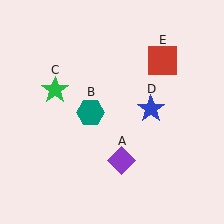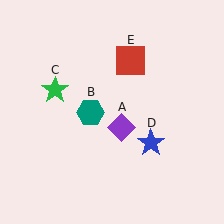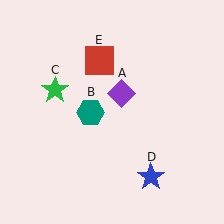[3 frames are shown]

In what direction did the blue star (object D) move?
The blue star (object D) moved down.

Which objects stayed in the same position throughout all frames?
Teal hexagon (object B) and green star (object C) remained stationary.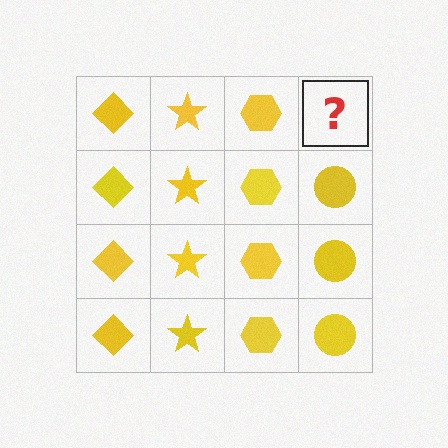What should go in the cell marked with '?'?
The missing cell should contain a yellow circle.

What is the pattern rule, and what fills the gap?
The rule is that each column has a consistent shape. The gap should be filled with a yellow circle.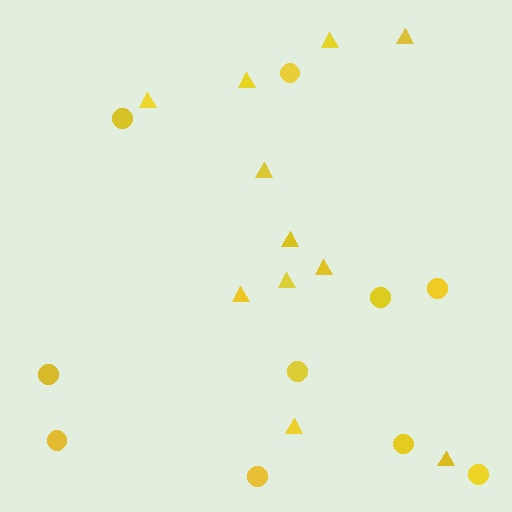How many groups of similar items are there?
There are 2 groups: one group of circles (10) and one group of triangles (11).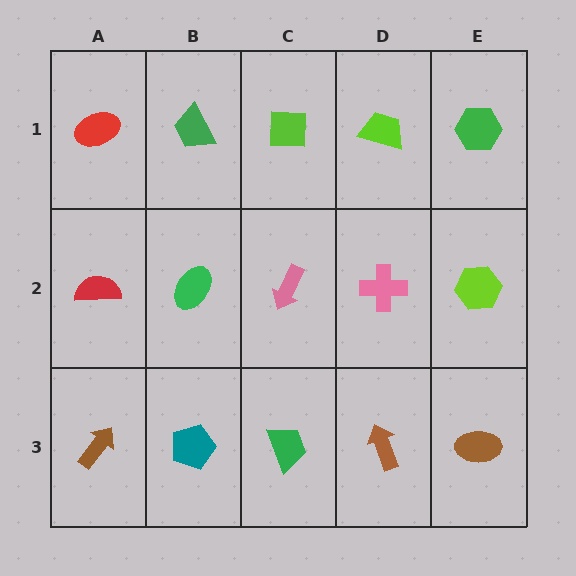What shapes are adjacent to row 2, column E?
A green hexagon (row 1, column E), a brown ellipse (row 3, column E), a pink cross (row 2, column D).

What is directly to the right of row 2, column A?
A green ellipse.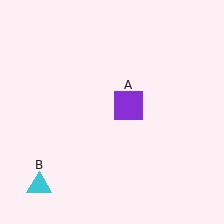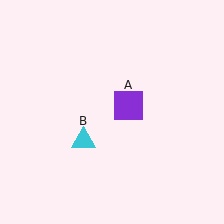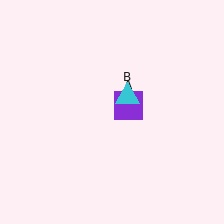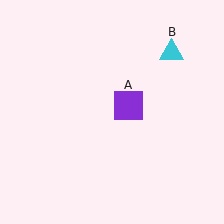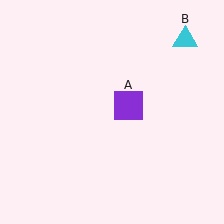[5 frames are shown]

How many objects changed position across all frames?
1 object changed position: cyan triangle (object B).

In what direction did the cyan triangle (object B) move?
The cyan triangle (object B) moved up and to the right.